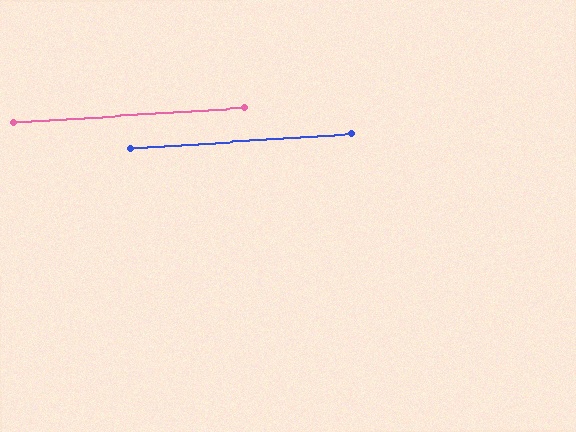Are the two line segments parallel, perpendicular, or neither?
Parallel — their directions differ by only 0.2°.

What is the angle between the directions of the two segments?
Approximately 0 degrees.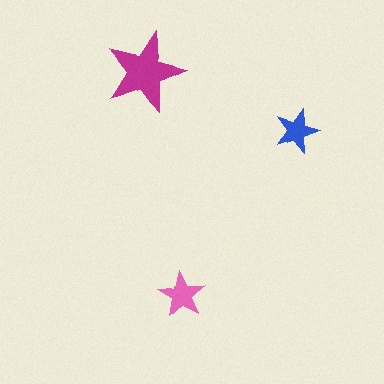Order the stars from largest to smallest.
the magenta one, the pink one, the blue one.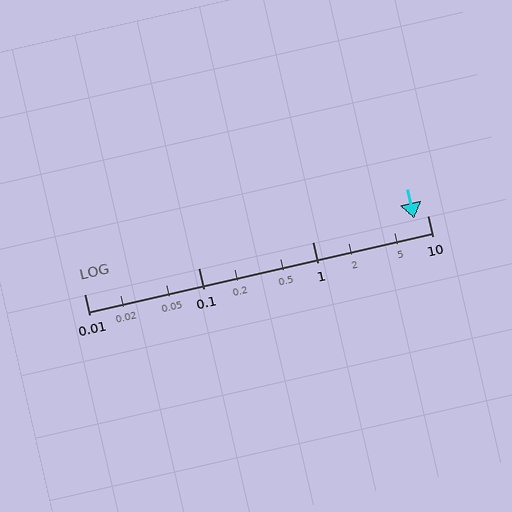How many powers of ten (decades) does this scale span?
The scale spans 3 decades, from 0.01 to 10.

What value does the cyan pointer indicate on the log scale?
The pointer indicates approximately 7.7.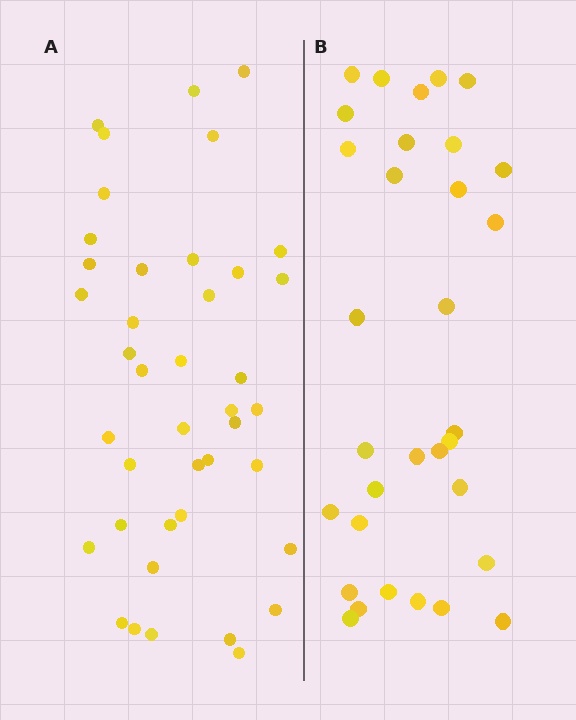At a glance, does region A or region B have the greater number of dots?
Region A (the left region) has more dots.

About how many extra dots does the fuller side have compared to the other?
Region A has roughly 8 or so more dots than region B.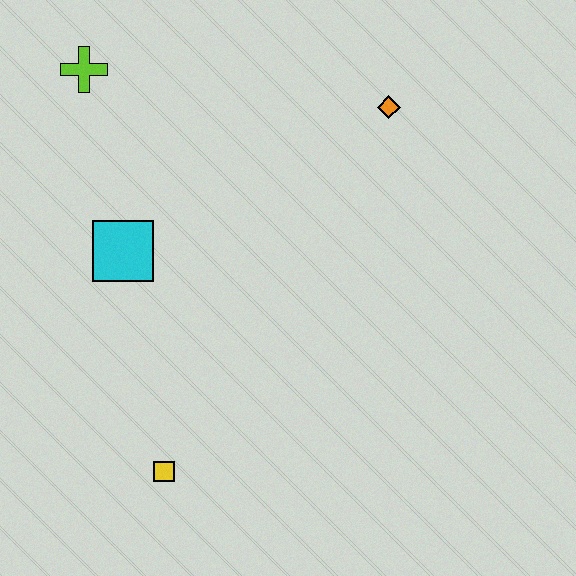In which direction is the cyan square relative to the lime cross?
The cyan square is below the lime cross.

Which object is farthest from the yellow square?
The orange diamond is farthest from the yellow square.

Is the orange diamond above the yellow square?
Yes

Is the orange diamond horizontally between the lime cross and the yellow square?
No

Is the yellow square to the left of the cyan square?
No